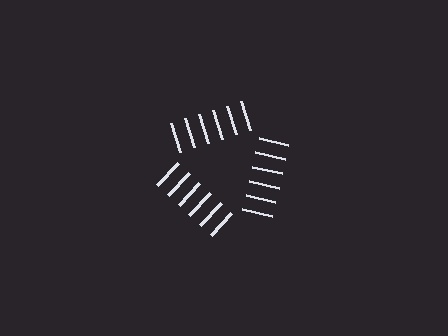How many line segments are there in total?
18 — 6 along each of the 3 edges.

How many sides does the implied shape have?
3 sides — the line-ends trace a triangle.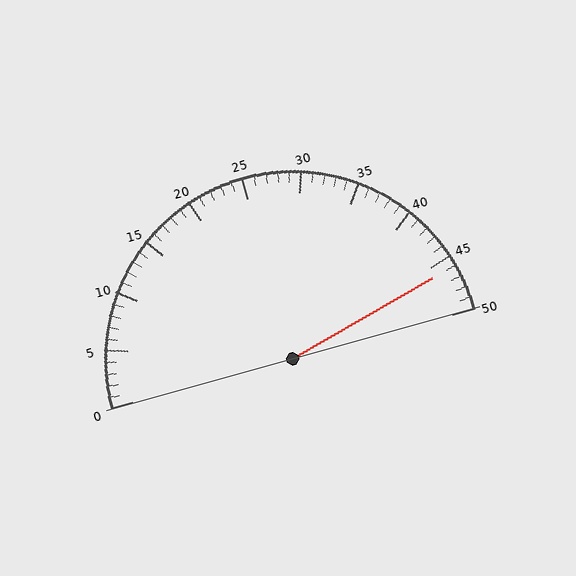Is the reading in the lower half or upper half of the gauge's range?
The reading is in the upper half of the range (0 to 50).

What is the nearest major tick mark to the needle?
The nearest major tick mark is 45.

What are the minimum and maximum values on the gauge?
The gauge ranges from 0 to 50.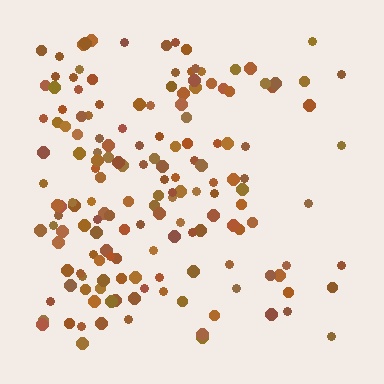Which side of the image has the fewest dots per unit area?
The right.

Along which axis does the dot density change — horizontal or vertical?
Horizontal.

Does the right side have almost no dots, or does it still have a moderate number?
Still a moderate number, just noticeably fewer than the left.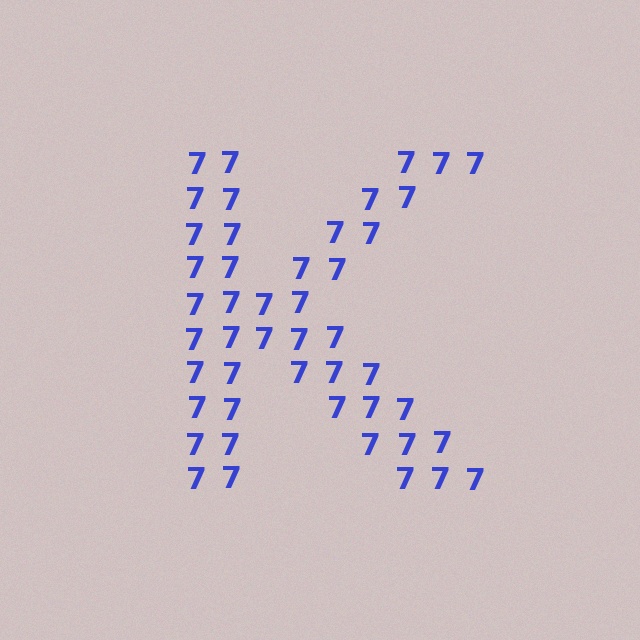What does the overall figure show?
The overall figure shows the letter K.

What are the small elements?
The small elements are digit 7's.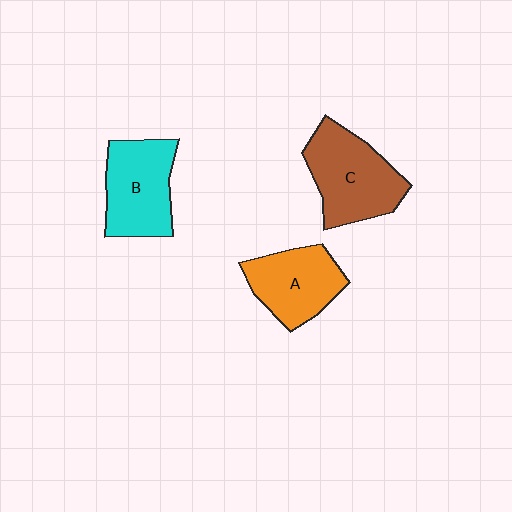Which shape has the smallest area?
Shape A (orange).